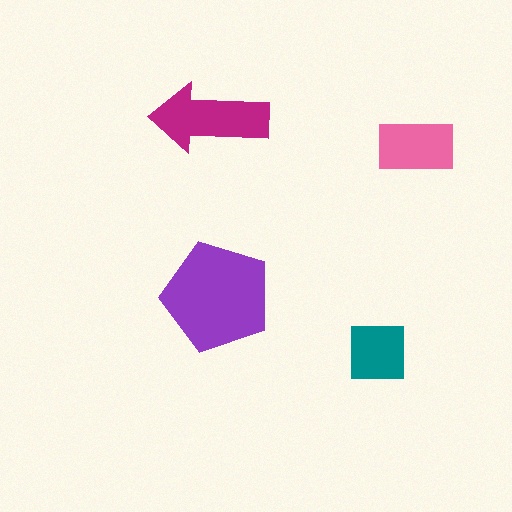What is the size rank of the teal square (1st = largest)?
4th.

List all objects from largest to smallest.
The purple pentagon, the magenta arrow, the pink rectangle, the teal square.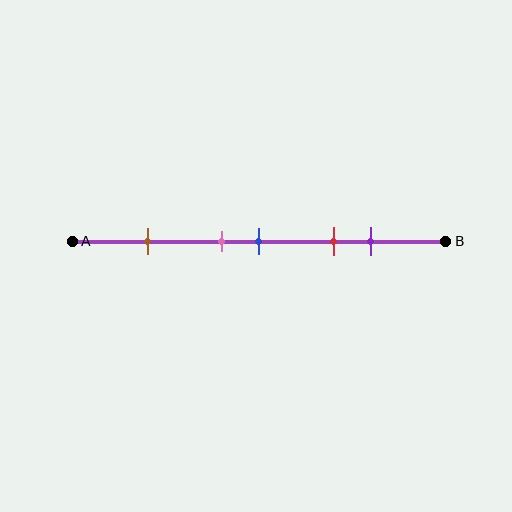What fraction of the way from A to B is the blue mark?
The blue mark is approximately 50% (0.5) of the way from A to B.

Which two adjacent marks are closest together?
The pink and blue marks are the closest adjacent pair.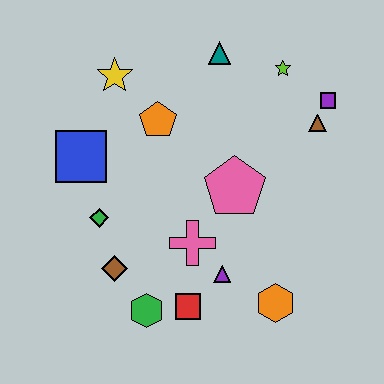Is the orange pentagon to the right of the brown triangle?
No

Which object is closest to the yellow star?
The orange pentagon is closest to the yellow star.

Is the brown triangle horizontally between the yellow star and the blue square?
No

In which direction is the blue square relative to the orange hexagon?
The blue square is to the left of the orange hexagon.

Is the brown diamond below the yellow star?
Yes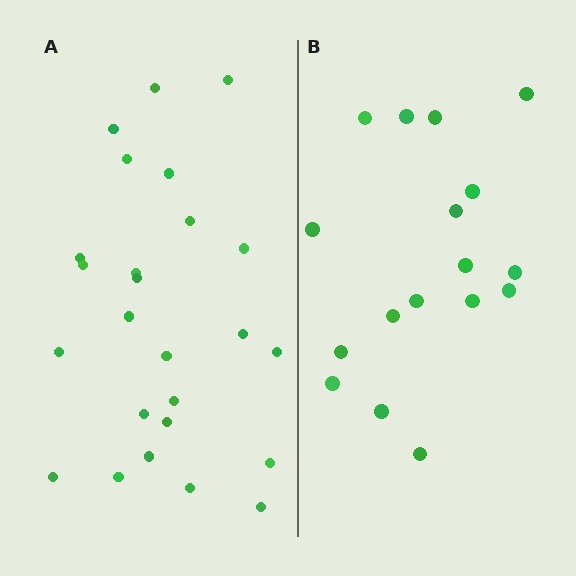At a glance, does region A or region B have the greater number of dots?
Region A (the left region) has more dots.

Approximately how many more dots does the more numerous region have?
Region A has roughly 8 or so more dots than region B.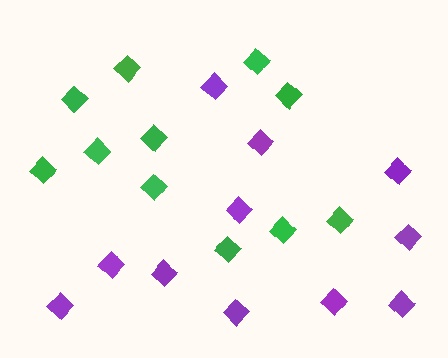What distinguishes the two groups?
There are 2 groups: one group of green diamonds (11) and one group of purple diamonds (11).